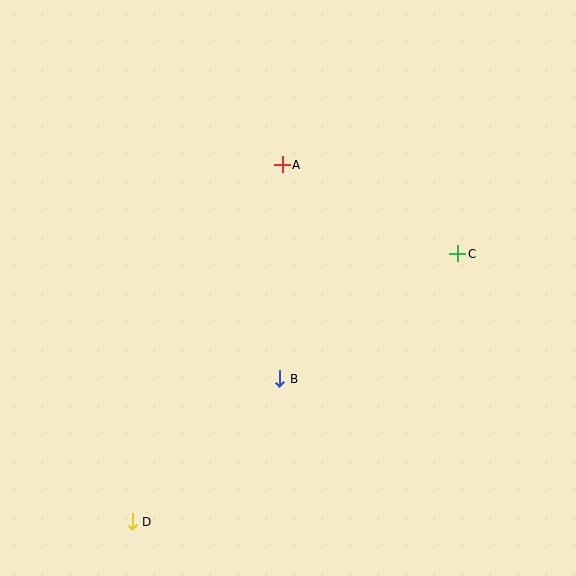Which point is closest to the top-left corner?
Point A is closest to the top-left corner.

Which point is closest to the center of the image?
Point B at (280, 379) is closest to the center.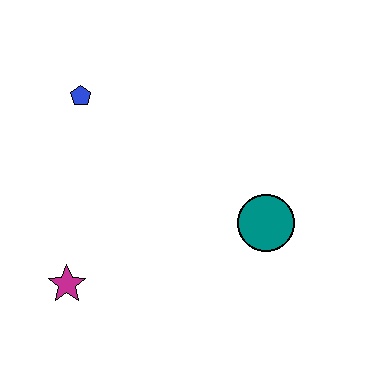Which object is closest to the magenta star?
The blue pentagon is closest to the magenta star.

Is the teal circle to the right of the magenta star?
Yes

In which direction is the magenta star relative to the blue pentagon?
The magenta star is below the blue pentagon.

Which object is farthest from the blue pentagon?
The teal circle is farthest from the blue pentagon.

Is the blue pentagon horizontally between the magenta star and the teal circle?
Yes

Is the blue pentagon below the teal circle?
No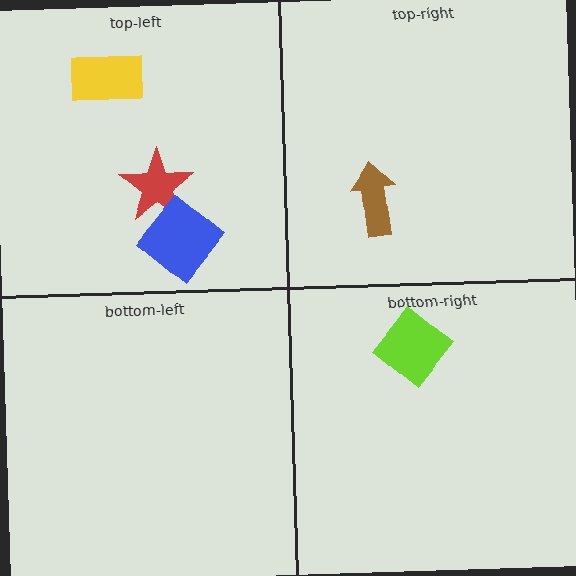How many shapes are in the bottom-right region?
1.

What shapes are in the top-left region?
The yellow rectangle, the red star, the blue diamond.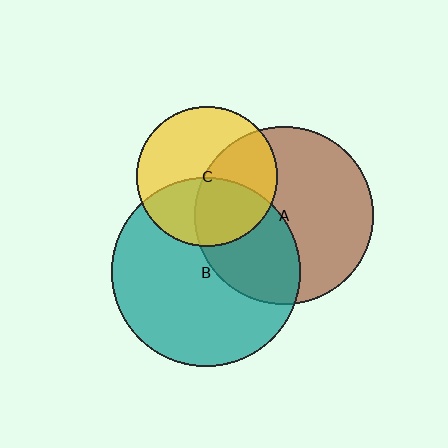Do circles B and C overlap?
Yes.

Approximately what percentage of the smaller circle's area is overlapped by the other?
Approximately 40%.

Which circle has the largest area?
Circle B (teal).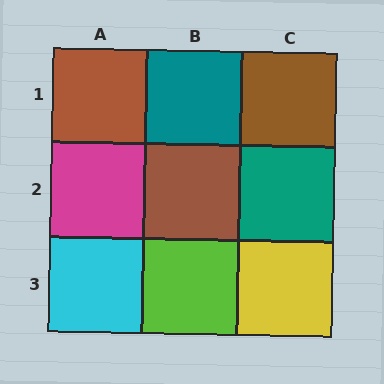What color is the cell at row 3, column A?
Cyan.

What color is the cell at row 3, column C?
Yellow.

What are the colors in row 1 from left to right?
Brown, teal, brown.